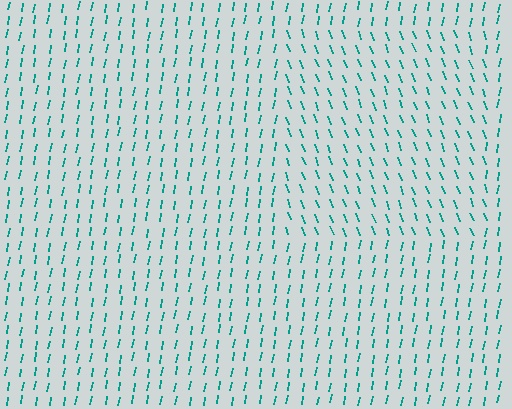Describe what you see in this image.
The image is filled with small teal line segments. A rectangle region in the image has lines oriented differently from the surrounding lines, creating a visible texture boundary.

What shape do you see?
I see a rectangle.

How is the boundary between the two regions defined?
The boundary is defined purely by a change in line orientation (approximately 31 degrees difference). All lines are the same color and thickness.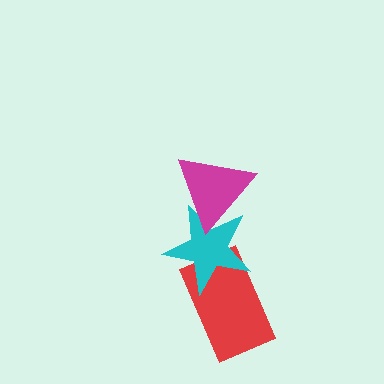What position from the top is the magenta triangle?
The magenta triangle is 1st from the top.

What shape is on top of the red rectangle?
The cyan star is on top of the red rectangle.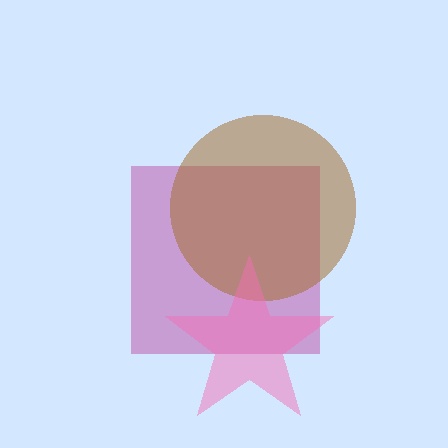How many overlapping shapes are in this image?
There are 3 overlapping shapes in the image.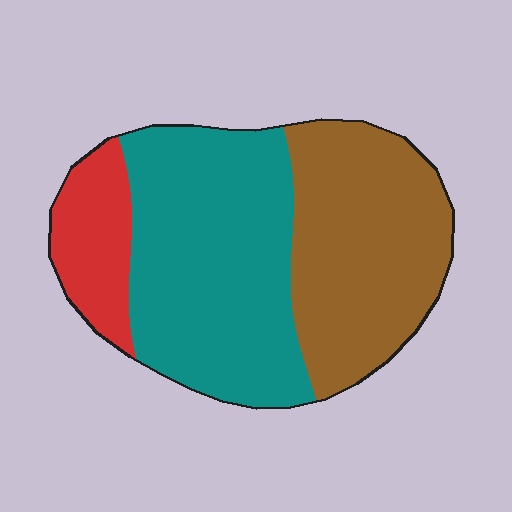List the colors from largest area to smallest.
From largest to smallest: teal, brown, red.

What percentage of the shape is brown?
Brown takes up about three eighths (3/8) of the shape.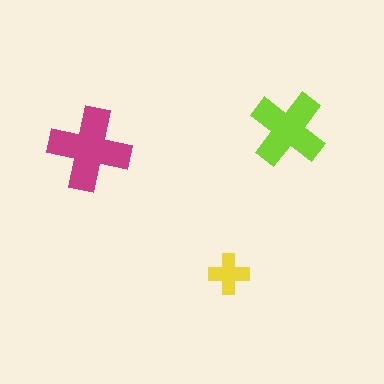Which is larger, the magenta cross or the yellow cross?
The magenta one.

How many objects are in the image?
There are 3 objects in the image.